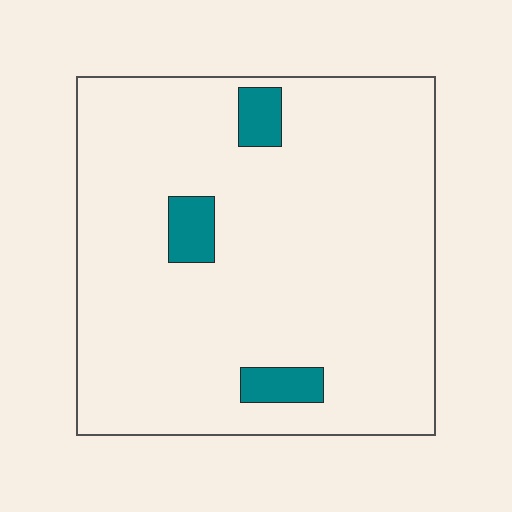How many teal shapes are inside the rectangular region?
3.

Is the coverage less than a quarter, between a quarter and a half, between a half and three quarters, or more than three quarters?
Less than a quarter.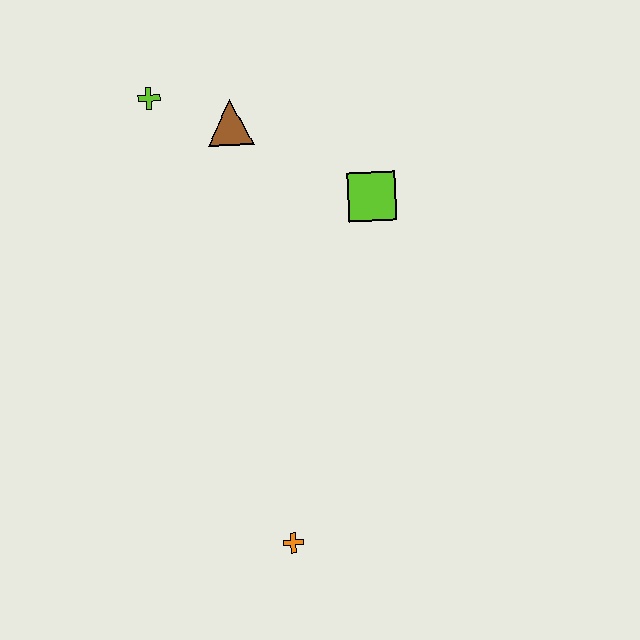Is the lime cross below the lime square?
No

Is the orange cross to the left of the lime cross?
No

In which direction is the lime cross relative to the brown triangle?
The lime cross is to the left of the brown triangle.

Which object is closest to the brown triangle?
The lime cross is closest to the brown triangle.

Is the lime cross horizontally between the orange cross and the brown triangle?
No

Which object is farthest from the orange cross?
The lime cross is farthest from the orange cross.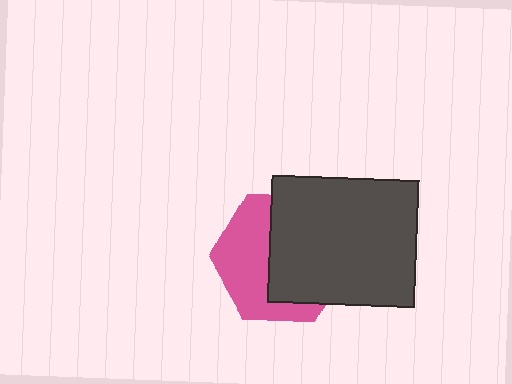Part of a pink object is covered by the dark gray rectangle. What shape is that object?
It is a hexagon.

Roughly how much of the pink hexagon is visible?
About half of it is visible (roughly 46%).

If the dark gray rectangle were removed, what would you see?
You would see the complete pink hexagon.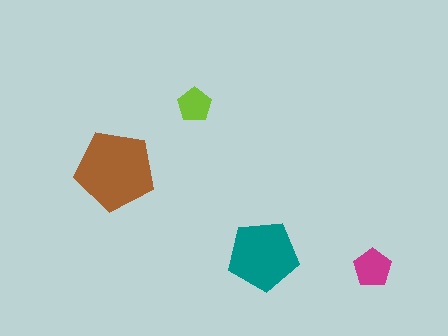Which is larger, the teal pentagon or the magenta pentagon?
The teal one.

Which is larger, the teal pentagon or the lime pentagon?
The teal one.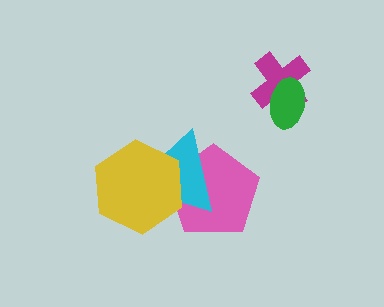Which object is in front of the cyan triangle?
The yellow hexagon is in front of the cyan triangle.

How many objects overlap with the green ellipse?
1 object overlaps with the green ellipse.